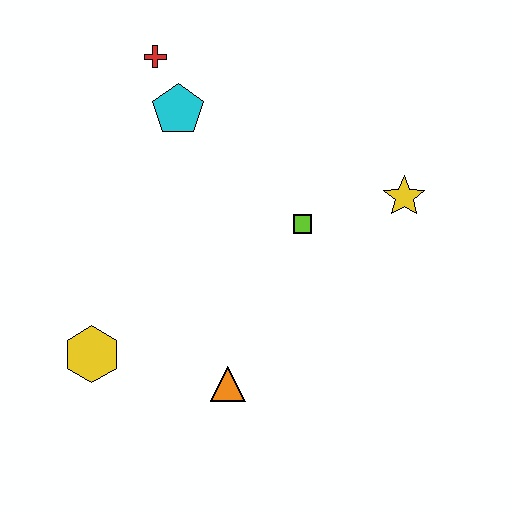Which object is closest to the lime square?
The yellow star is closest to the lime square.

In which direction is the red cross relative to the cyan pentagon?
The red cross is above the cyan pentagon.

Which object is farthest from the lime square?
The yellow hexagon is farthest from the lime square.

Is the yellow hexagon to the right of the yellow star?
No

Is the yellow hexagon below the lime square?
Yes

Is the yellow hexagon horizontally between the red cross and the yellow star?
No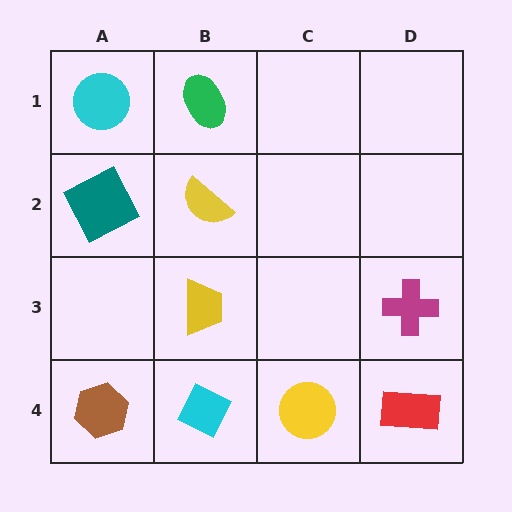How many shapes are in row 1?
2 shapes.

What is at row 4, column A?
A brown hexagon.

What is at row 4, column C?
A yellow circle.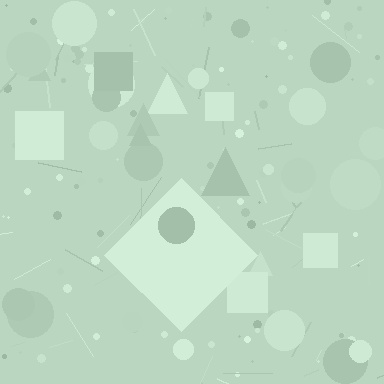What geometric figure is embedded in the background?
A diamond is embedded in the background.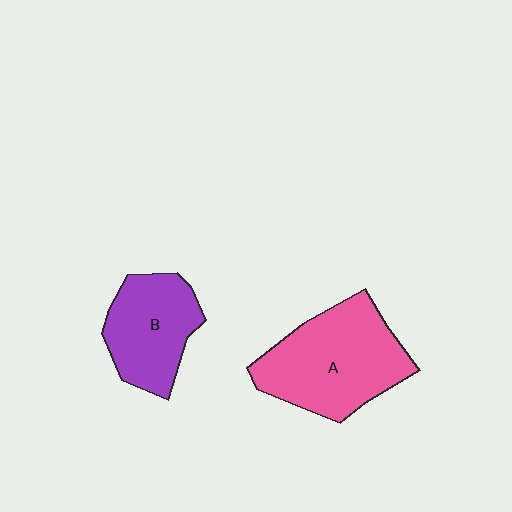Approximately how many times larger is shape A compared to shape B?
Approximately 1.4 times.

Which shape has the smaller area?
Shape B (purple).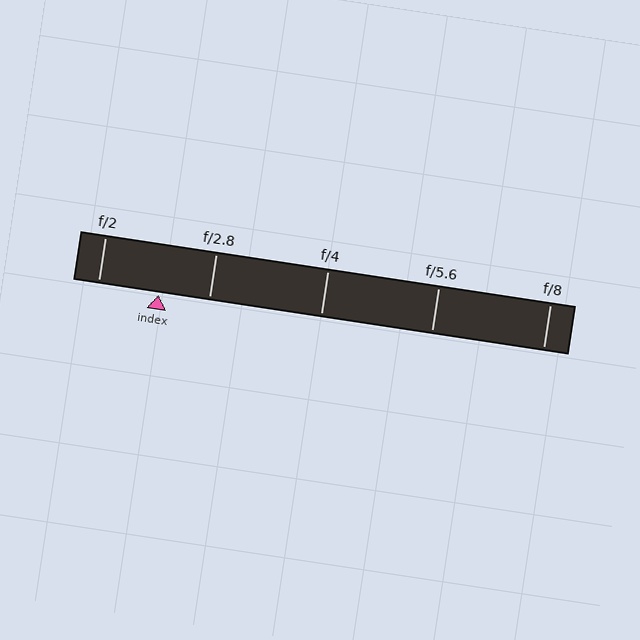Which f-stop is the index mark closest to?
The index mark is closest to f/2.8.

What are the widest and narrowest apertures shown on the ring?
The widest aperture shown is f/2 and the narrowest is f/8.